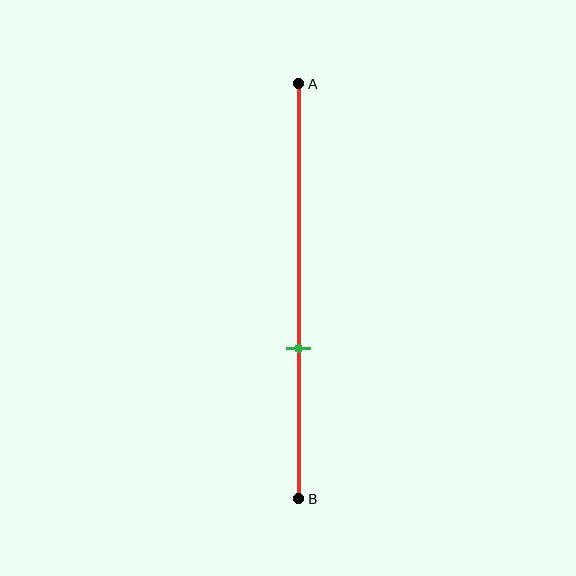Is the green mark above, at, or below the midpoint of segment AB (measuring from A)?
The green mark is below the midpoint of segment AB.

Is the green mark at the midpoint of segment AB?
No, the mark is at about 65% from A, not at the 50% midpoint.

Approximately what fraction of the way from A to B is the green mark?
The green mark is approximately 65% of the way from A to B.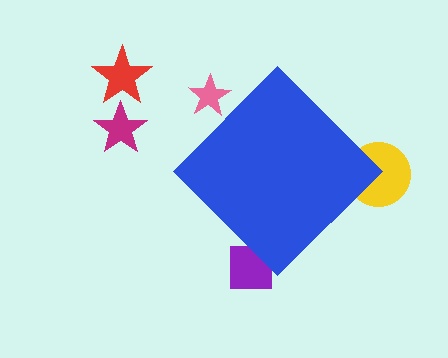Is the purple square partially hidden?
Yes, the purple square is partially hidden behind the blue diamond.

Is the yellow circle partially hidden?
Yes, the yellow circle is partially hidden behind the blue diamond.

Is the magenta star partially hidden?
No, the magenta star is fully visible.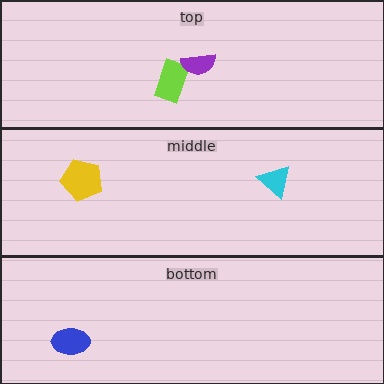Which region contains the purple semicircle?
The top region.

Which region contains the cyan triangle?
The middle region.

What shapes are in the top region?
The lime rectangle, the purple semicircle.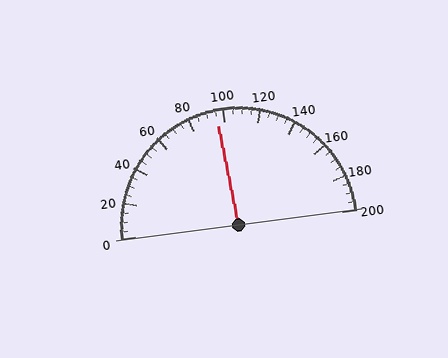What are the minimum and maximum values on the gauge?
The gauge ranges from 0 to 200.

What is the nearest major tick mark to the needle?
The nearest major tick mark is 100.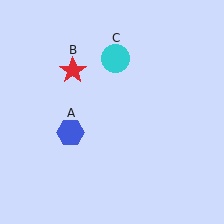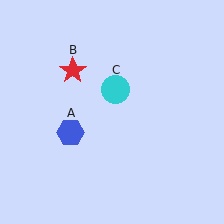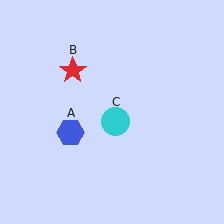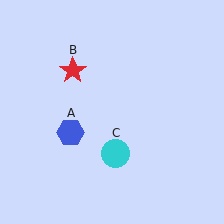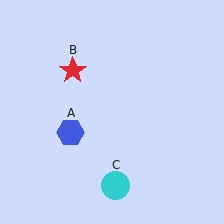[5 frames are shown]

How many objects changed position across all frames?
1 object changed position: cyan circle (object C).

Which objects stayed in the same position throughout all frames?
Blue hexagon (object A) and red star (object B) remained stationary.